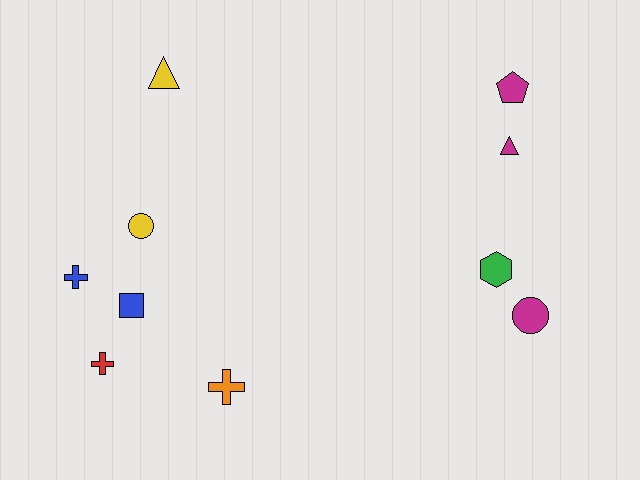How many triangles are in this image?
There are 2 triangles.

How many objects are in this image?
There are 10 objects.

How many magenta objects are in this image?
There are 3 magenta objects.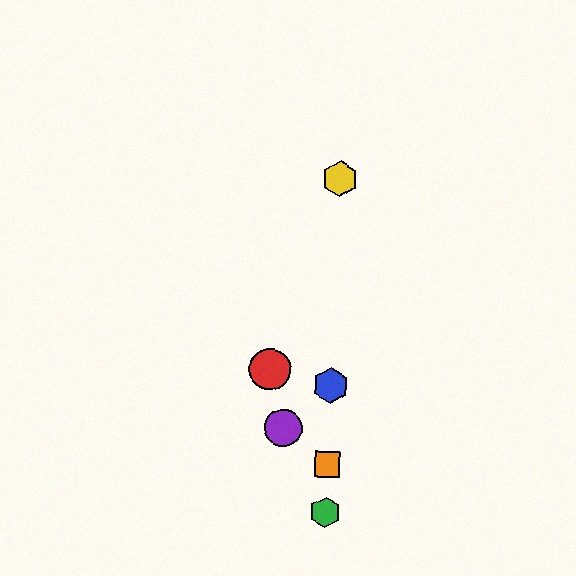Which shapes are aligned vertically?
The blue hexagon, the green hexagon, the yellow hexagon, the orange square are aligned vertically.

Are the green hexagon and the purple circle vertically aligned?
No, the green hexagon is at x≈325 and the purple circle is at x≈283.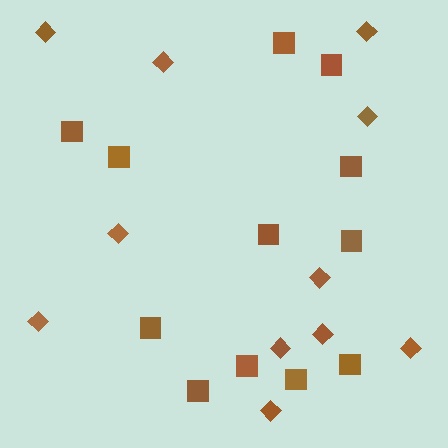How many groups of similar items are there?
There are 2 groups: one group of squares (12) and one group of diamonds (11).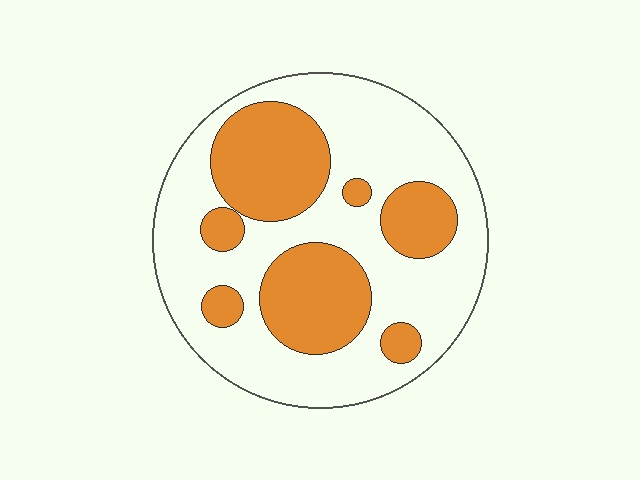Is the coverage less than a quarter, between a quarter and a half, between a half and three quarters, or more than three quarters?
Between a quarter and a half.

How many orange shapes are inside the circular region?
7.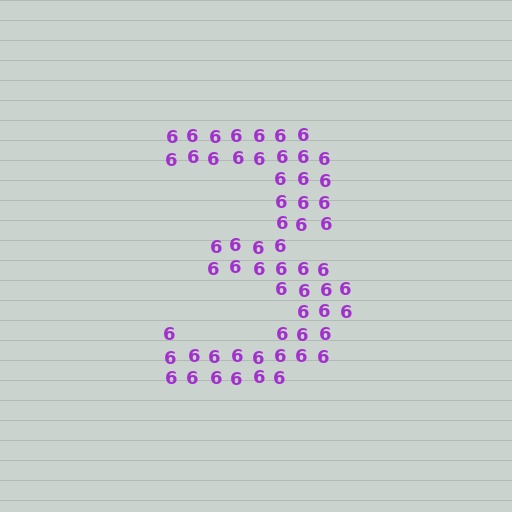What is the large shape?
The large shape is the digit 3.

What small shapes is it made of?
It is made of small digit 6's.